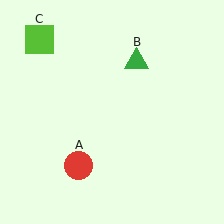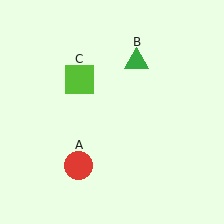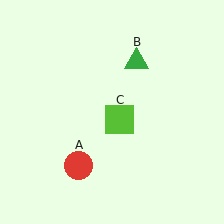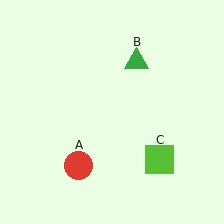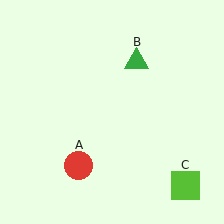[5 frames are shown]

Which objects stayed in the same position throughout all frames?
Red circle (object A) and green triangle (object B) remained stationary.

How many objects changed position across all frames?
1 object changed position: lime square (object C).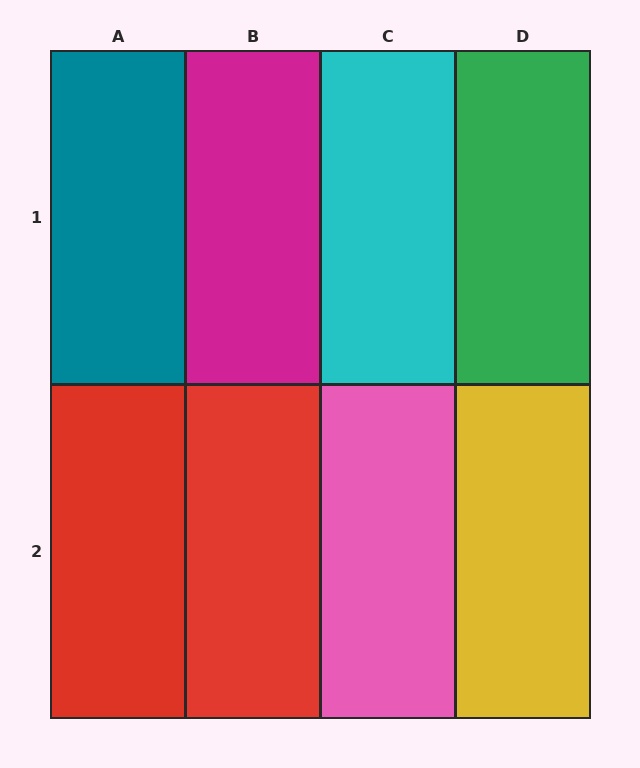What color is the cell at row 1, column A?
Teal.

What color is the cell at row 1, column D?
Green.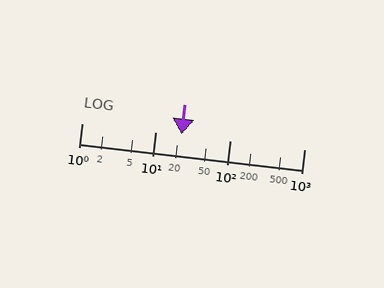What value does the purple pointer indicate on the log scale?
The pointer indicates approximately 22.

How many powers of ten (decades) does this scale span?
The scale spans 3 decades, from 1 to 1000.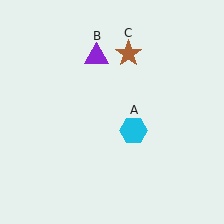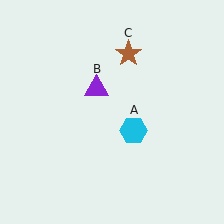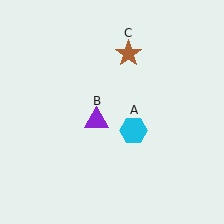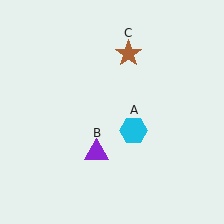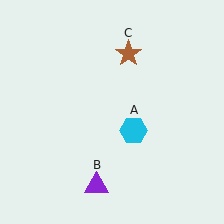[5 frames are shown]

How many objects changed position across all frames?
1 object changed position: purple triangle (object B).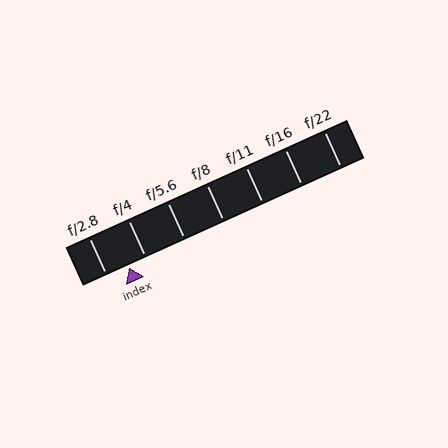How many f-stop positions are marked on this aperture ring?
There are 7 f-stop positions marked.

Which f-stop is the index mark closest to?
The index mark is closest to f/4.